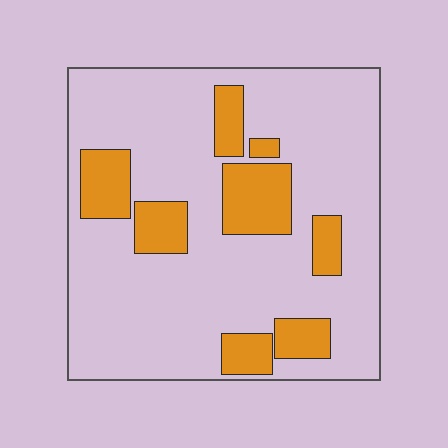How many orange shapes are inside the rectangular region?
8.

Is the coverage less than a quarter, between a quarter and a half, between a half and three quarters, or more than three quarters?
Less than a quarter.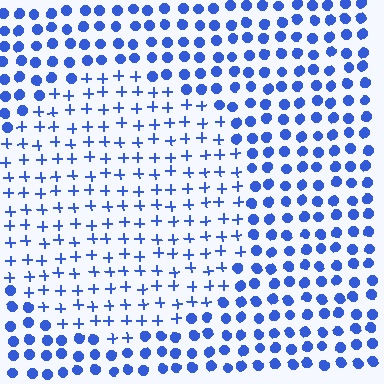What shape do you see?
I see a circle.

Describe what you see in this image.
The image is filled with small blue elements arranged in a uniform grid. A circle-shaped region contains plus signs, while the surrounding area contains circles. The boundary is defined purely by the change in element shape.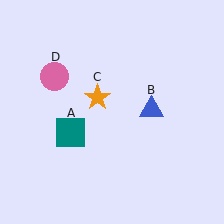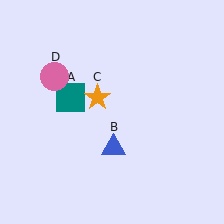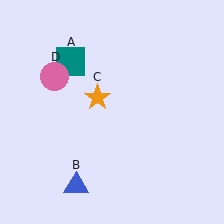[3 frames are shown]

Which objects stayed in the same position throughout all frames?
Orange star (object C) and pink circle (object D) remained stationary.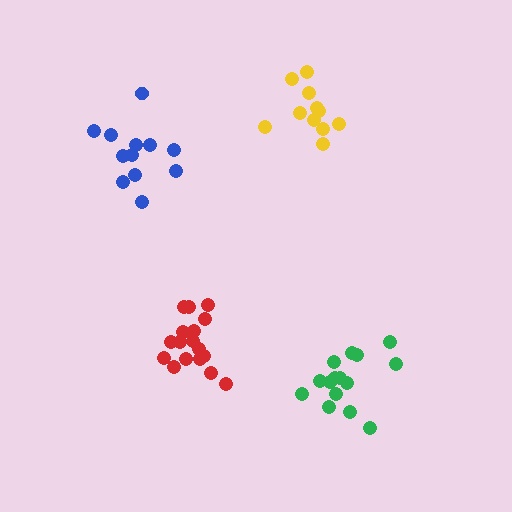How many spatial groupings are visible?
There are 4 spatial groupings.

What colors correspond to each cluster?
The clusters are colored: red, green, yellow, blue.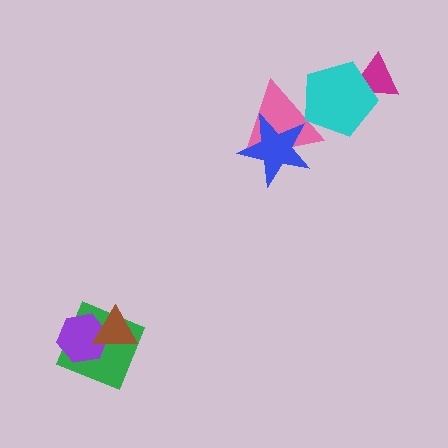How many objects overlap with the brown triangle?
2 objects overlap with the brown triangle.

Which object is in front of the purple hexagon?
The brown triangle is in front of the purple hexagon.